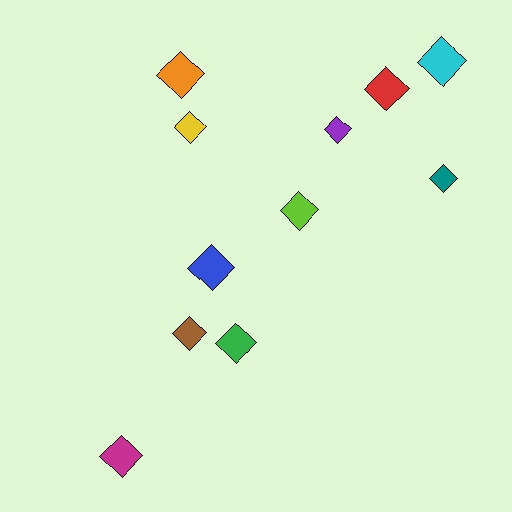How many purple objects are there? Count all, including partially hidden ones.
There is 1 purple object.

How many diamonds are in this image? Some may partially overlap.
There are 11 diamonds.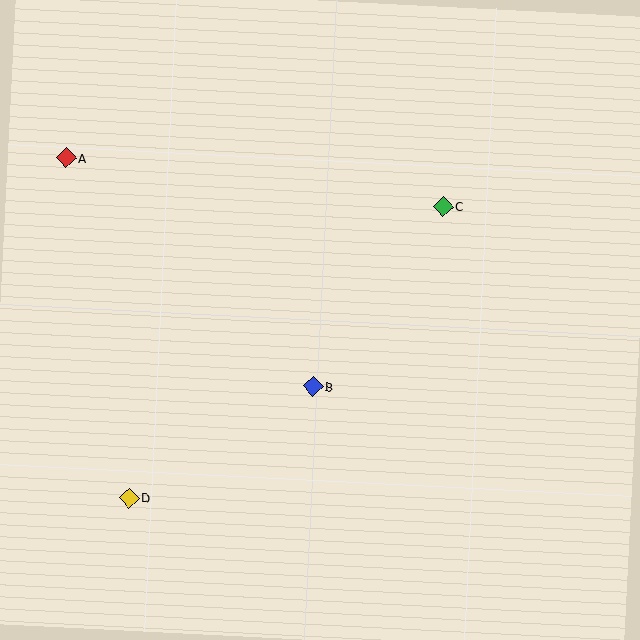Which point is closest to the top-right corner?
Point C is closest to the top-right corner.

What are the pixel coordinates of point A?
Point A is at (66, 158).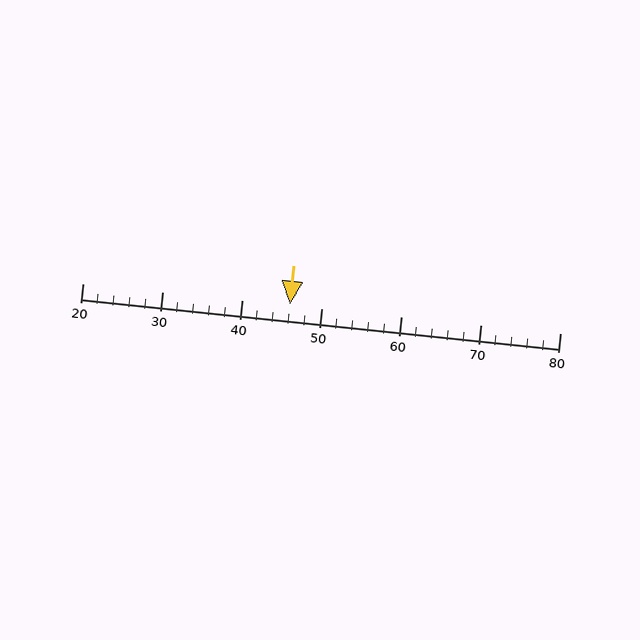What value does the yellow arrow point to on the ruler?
The yellow arrow points to approximately 46.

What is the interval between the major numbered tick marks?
The major tick marks are spaced 10 units apart.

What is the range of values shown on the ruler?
The ruler shows values from 20 to 80.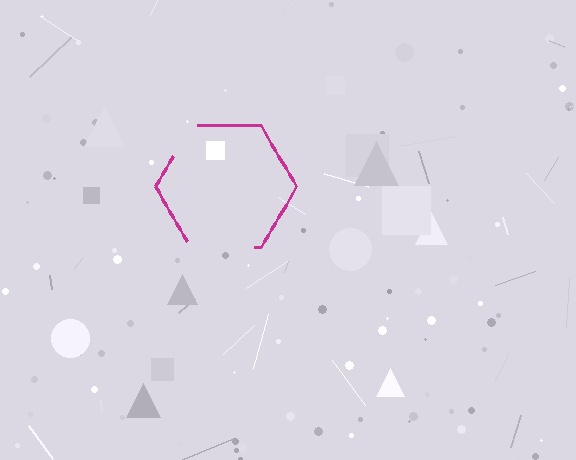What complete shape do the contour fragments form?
The contour fragments form a hexagon.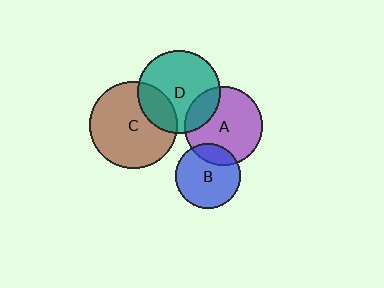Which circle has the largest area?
Circle C (brown).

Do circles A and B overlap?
Yes.